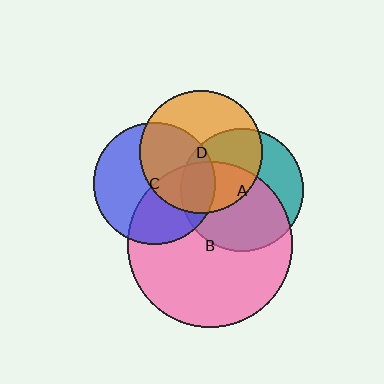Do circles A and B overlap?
Yes.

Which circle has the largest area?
Circle B (pink).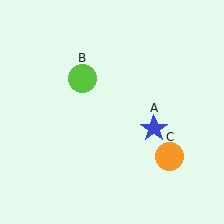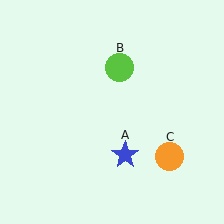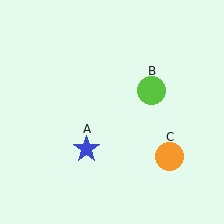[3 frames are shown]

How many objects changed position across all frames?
2 objects changed position: blue star (object A), lime circle (object B).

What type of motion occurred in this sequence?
The blue star (object A), lime circle (object B) rotated clockwise around the center of the scene.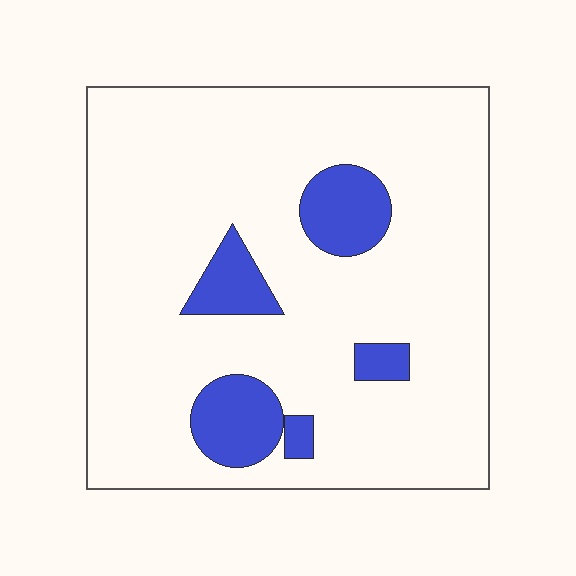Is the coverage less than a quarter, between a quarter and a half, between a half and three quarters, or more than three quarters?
Less than a quarter.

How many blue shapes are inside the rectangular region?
5.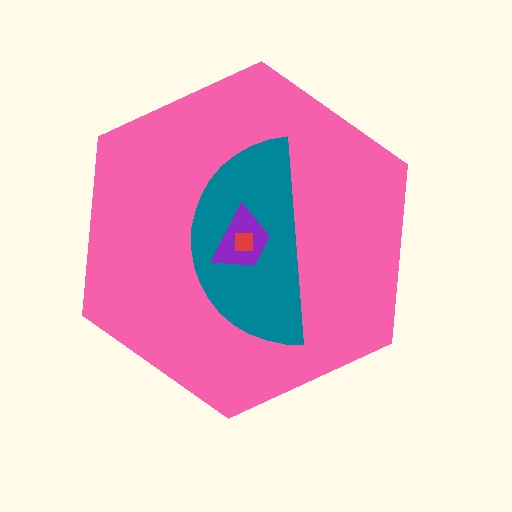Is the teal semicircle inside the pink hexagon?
Yes.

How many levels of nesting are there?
4.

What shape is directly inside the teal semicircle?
The purple trapezoid.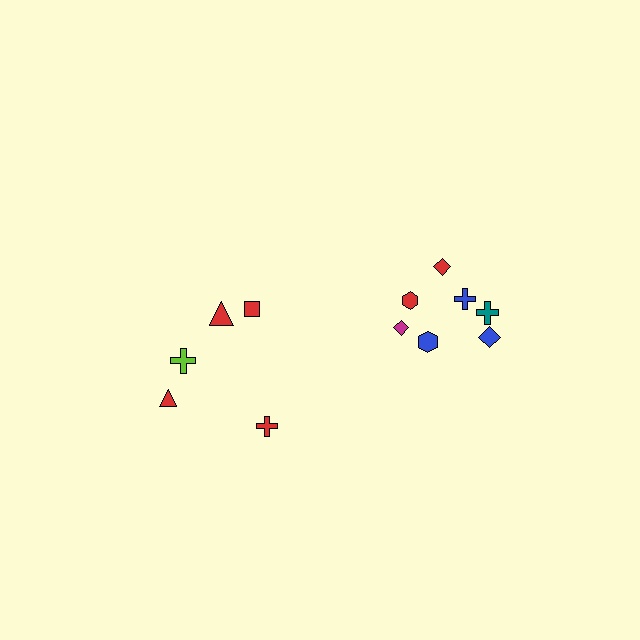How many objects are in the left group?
There are 5 objects.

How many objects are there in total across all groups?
There are 12 objects.